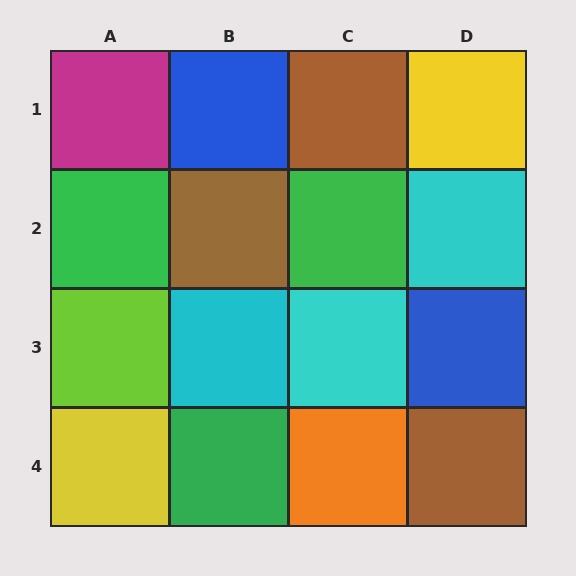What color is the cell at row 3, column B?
Cyan.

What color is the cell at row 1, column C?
Brown.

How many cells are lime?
1 cell is lime.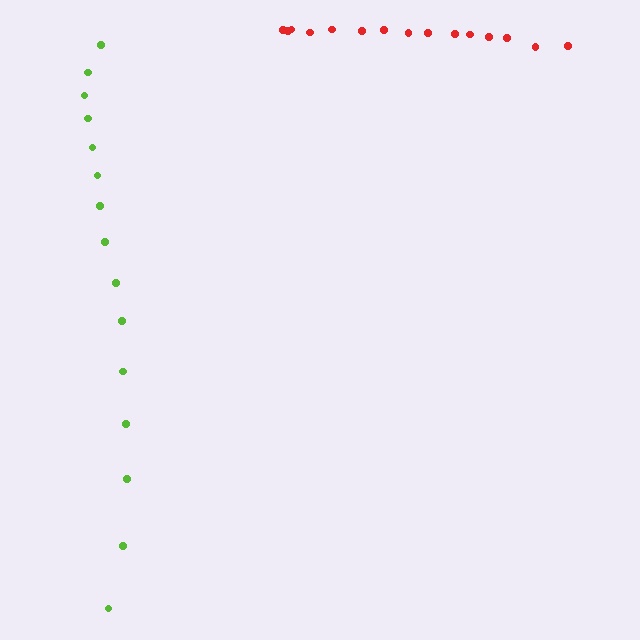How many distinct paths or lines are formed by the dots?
There are 2 distinct paths.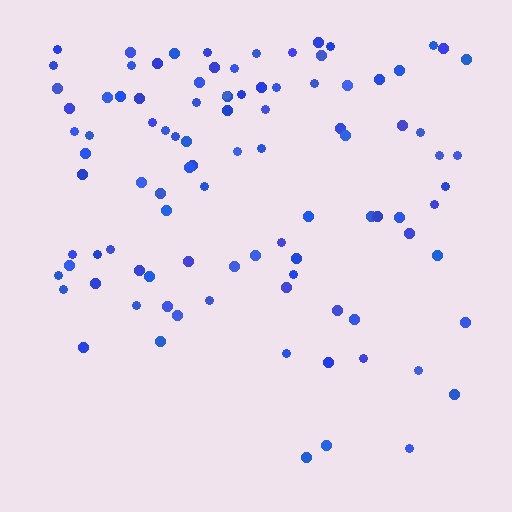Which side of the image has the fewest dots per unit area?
The bottom.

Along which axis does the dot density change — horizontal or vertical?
Vertical.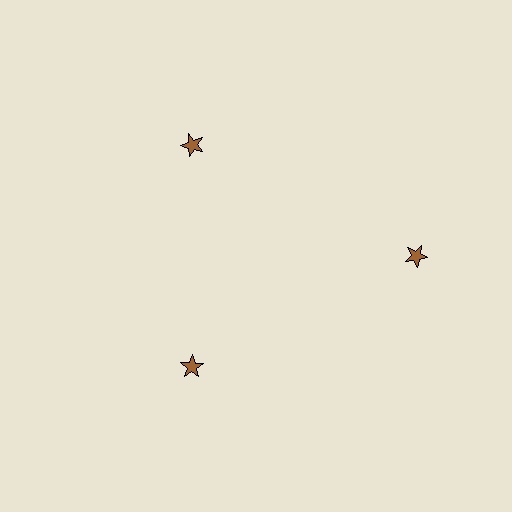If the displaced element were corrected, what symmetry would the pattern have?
It would have 3-fold rotational symmetry — the pattern would map onto itself every 120 degrees.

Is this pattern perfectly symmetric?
No. The 3 brown stars are arranged in a ring, but one element near the 3 o'clock position is pushed outward from the center, breaking the 3-fold rotational symmetry.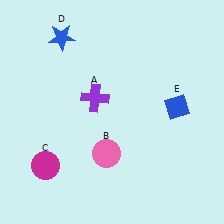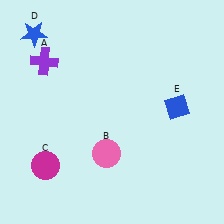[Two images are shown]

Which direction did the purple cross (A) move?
The purple cross (A) moved left.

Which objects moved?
The objects that moved are: the purple cross (A), the blue star (D).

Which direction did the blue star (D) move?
The blue star (D) moved left.